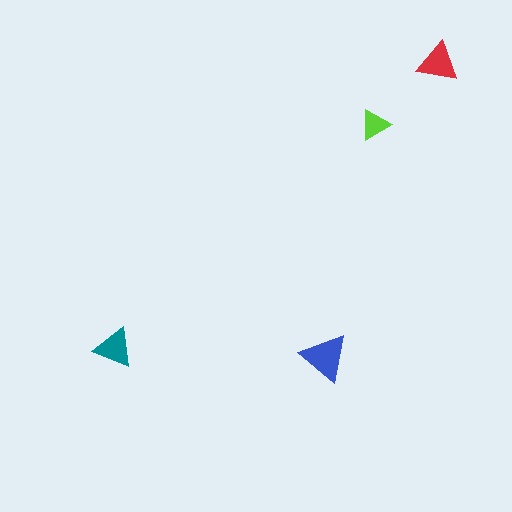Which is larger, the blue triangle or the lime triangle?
The blue one.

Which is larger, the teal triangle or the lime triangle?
The teal one.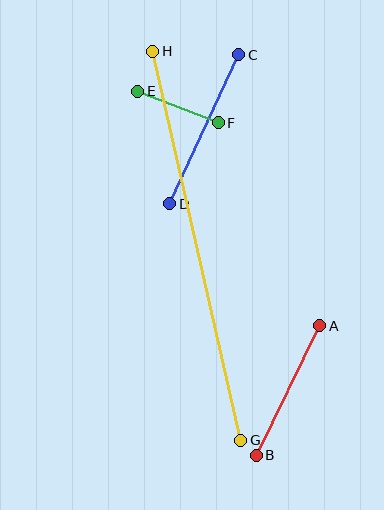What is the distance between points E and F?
The distance is approximately 86 pixels.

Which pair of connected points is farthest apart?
Points G and H are farthest apart.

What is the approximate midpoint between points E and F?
The midpoint is at approximately (178, 107) pixels.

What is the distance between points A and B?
The distance is approximately 144 pixels.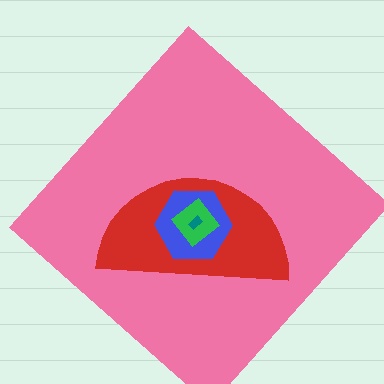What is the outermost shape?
The pink diamond.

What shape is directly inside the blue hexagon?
The green diamond.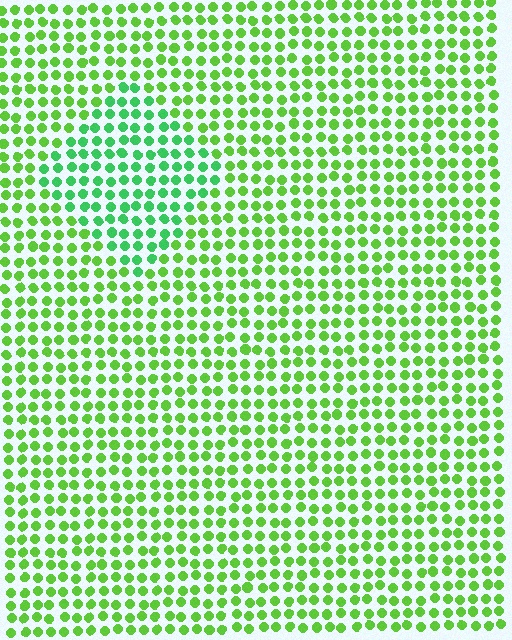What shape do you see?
I see a diamond.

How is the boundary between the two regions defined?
The boundary is defined purely by a slight shift in hue (about 31 degrees). Spacing, size, and orientation are identical on both sides.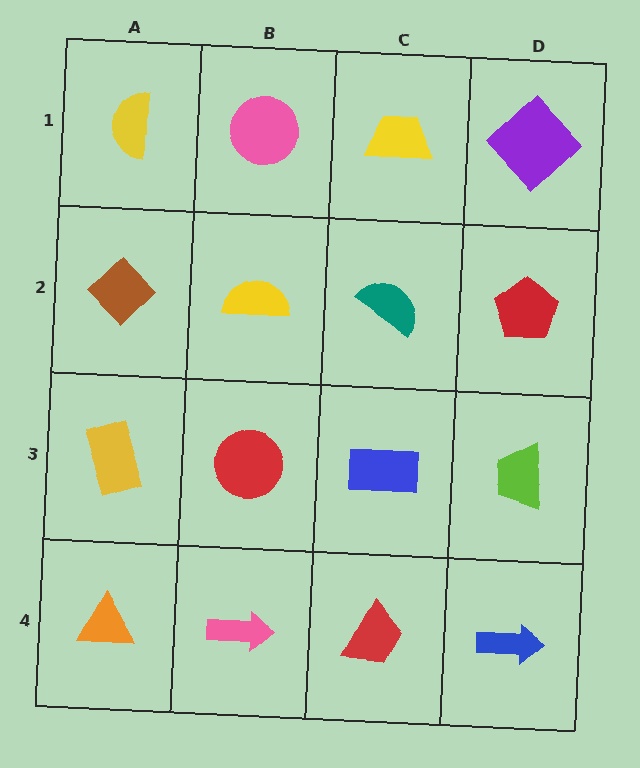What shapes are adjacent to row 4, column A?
A yellow rectangle (row 3, column A), a pink arrow (row 4, column B).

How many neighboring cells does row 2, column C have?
4.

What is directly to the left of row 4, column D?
A red trapezoid.